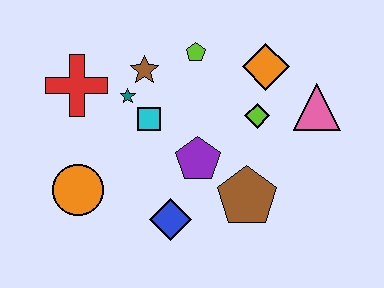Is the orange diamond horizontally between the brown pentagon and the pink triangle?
Yes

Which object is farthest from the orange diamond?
The orange circle is farthest from the orange diamond.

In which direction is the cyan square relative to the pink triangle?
The cyan square is to the left of the pink triangle.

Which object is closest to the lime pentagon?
The brown star is closest to the lime pentagon.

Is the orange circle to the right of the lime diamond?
No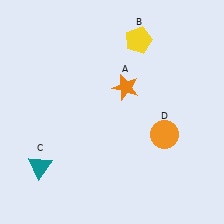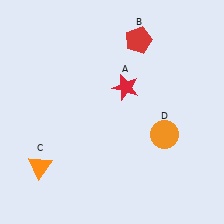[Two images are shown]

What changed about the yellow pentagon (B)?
In Image 1, B is yellow. In Image 2, it changed to red.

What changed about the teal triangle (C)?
In Image 1, C is teal. In Image 2, it changed to orange.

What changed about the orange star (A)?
In Image 1, A is orange. In Image 2, it changed to red.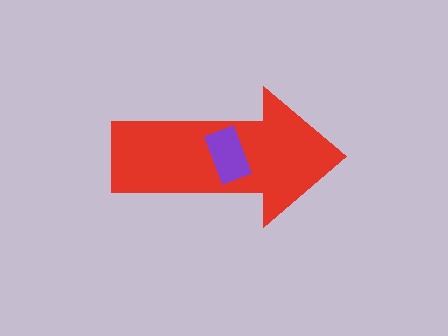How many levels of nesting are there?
2.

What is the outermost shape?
The red arrow.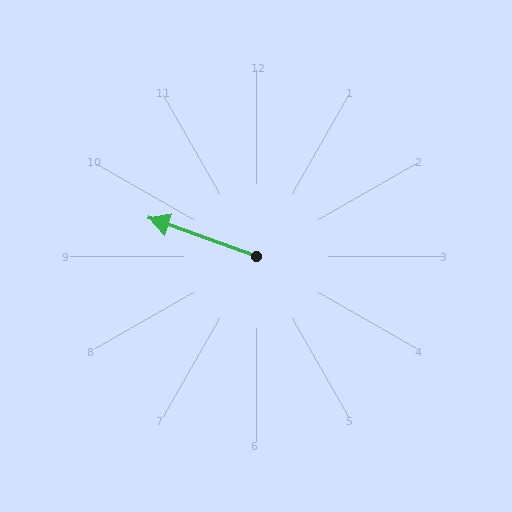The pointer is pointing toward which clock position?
Roughly 10 o'clock.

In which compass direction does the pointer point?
West.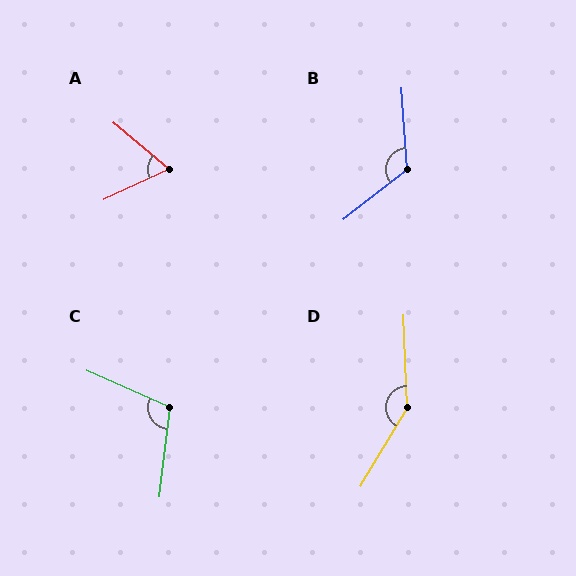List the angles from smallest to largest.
A (65°), C (108°), B (125°), D (147°).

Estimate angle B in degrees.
Approximately 125 degrees.